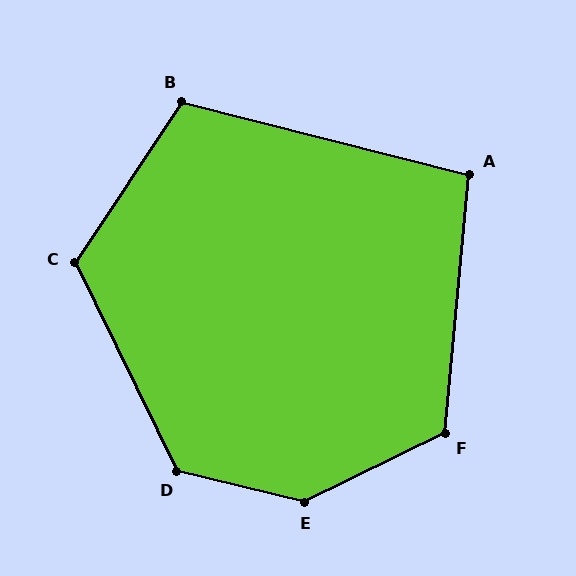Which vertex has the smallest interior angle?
A, at approximately 99 degrees.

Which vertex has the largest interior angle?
E, at approximately 141 degrees.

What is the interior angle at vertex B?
Approximately 109 degrees (obtuse).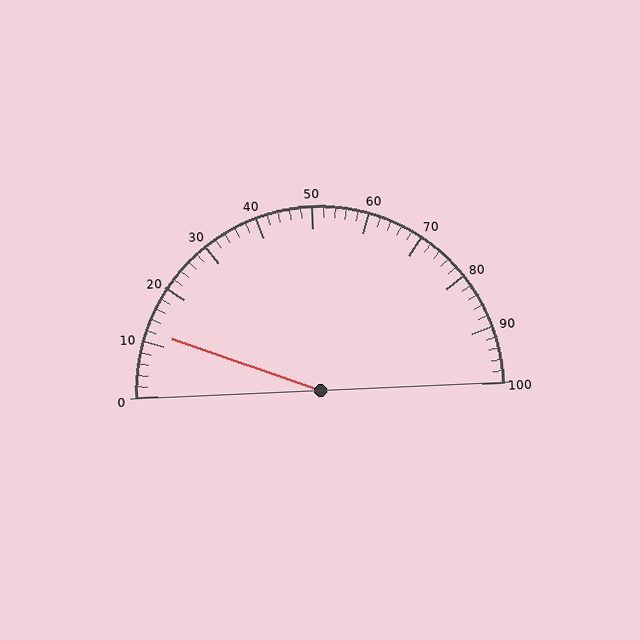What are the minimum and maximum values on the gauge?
The gauge ranges from 0 to 100.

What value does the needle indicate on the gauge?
The needle indicates approximately 12.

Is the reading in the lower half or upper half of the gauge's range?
The reading is in the lower half of the range (0 to 100).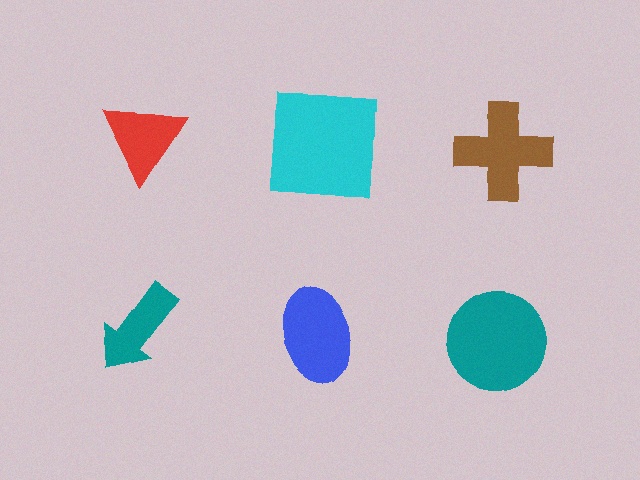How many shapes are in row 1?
3 shapes.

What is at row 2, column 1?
A teal arrow.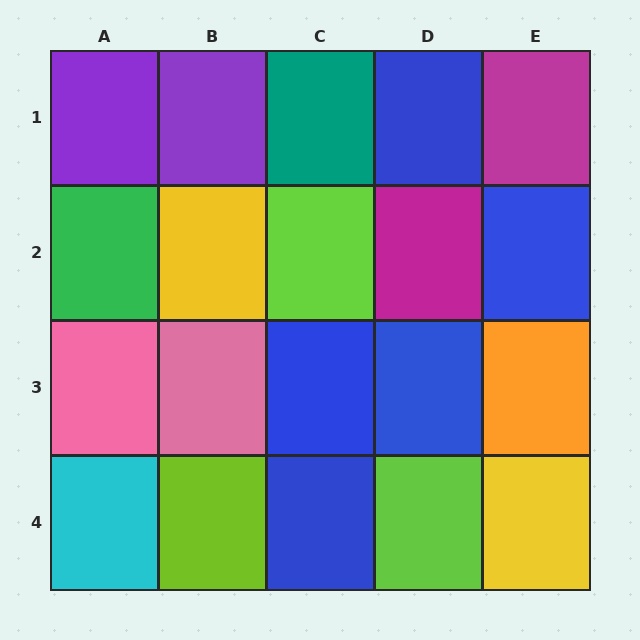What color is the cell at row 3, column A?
Pink.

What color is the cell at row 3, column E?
Orange.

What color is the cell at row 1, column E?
Magenta.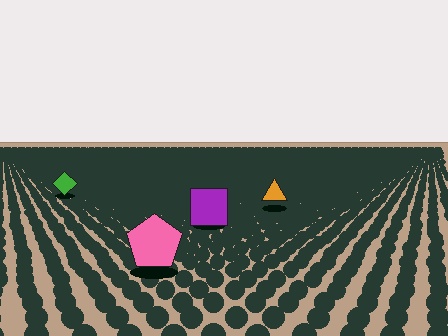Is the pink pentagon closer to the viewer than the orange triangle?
Yes. The pink pentagon is closer — you can tell from the texture gradient: the ground texture is coarser near it.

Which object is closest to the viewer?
The pink pentagon is closest. The texture marks near it are larger and more spread out.